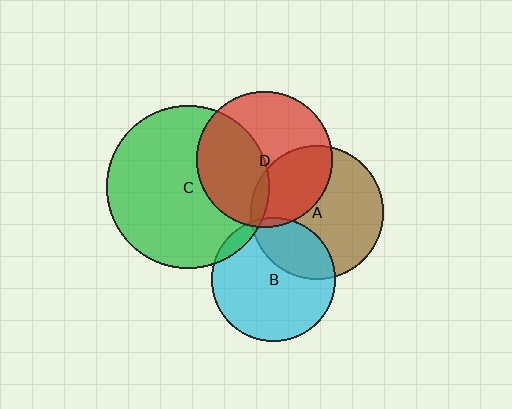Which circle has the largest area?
Circle C (green).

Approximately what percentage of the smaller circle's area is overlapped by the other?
Approximately 5%.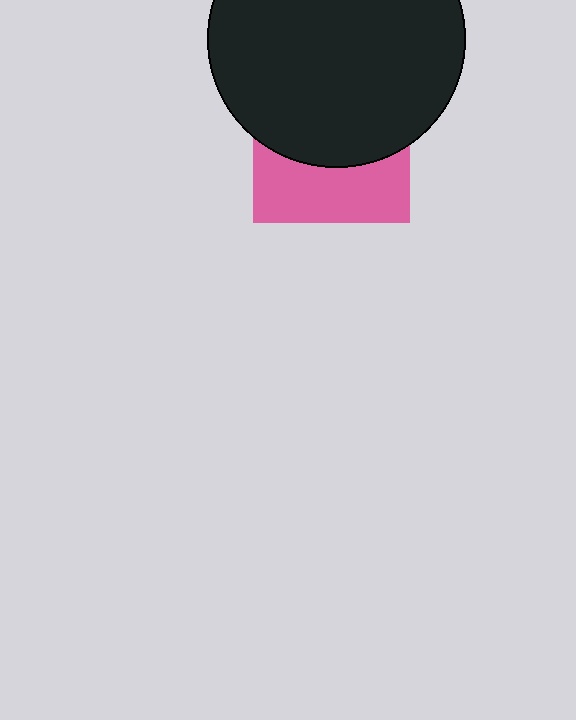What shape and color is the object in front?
The object in front is a black circle.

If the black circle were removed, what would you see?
You would see the complete pink square.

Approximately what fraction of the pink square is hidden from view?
Roughly 59% of the pink square is hidden behind the black circle.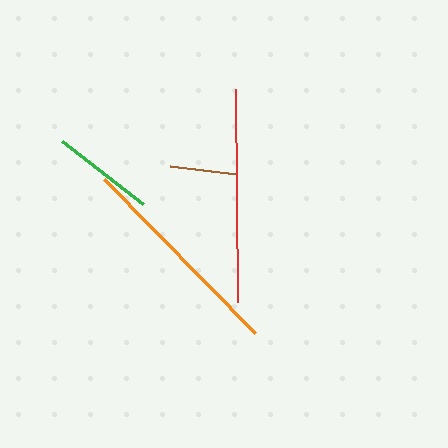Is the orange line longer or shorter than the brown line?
The orange line is longer than the brown line.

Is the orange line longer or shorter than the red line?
The orange line is longer than the red line.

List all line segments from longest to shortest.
From longest to shortest: orange, red, green, brown.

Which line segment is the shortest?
The brown line is the shortest at approximately 66 pixels.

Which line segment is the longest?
The orange line is the longest at approximately 216 pixels.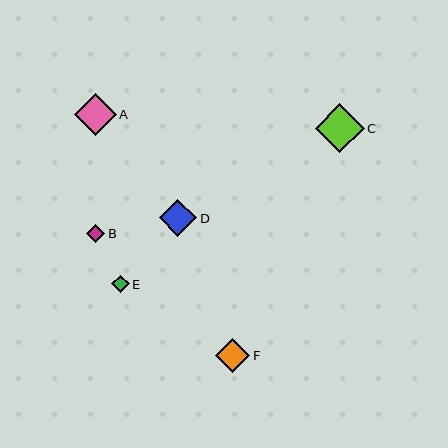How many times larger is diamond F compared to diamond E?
Diamond F is approximately 2.0 times the size of diamond E.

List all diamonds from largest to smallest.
From largest to smallest: C, A, D, F, B, E.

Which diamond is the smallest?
Diamond E is the smallest with a size of approximately 17 pixels.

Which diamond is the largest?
Diamond C is the largest with a size of approximately 49 pixels.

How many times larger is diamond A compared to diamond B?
Diamond A is approximately 2.3 times the size of diamond B.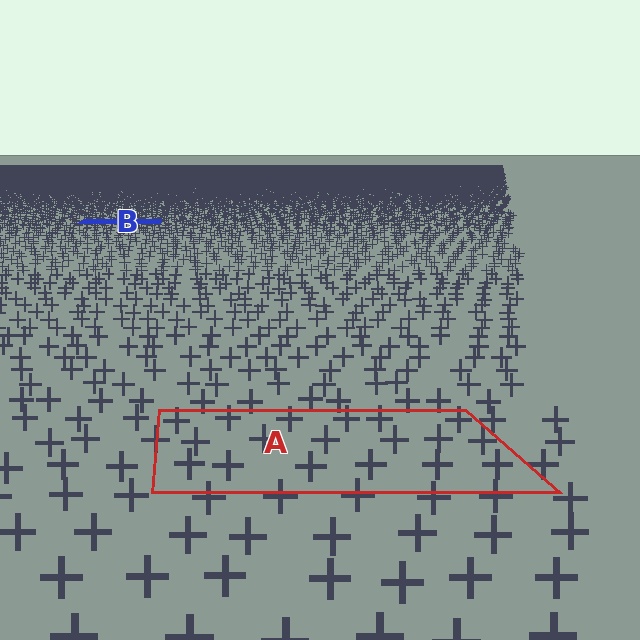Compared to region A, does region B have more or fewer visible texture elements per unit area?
Region B has more texture elements per unit area — they are packed more densely because it is farther away.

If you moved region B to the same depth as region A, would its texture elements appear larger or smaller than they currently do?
They would appear larger. At a closer depth, the same texture elements are projected at a bigger on-screen size.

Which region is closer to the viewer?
Region A is closer. The texture elements there are larger and more spread out.